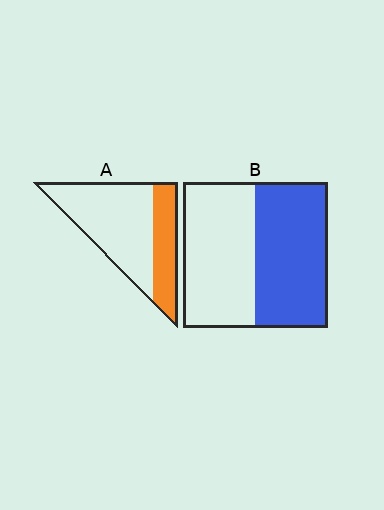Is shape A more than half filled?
No.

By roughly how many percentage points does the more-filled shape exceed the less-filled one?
By roughly 20 percentage points (B over A).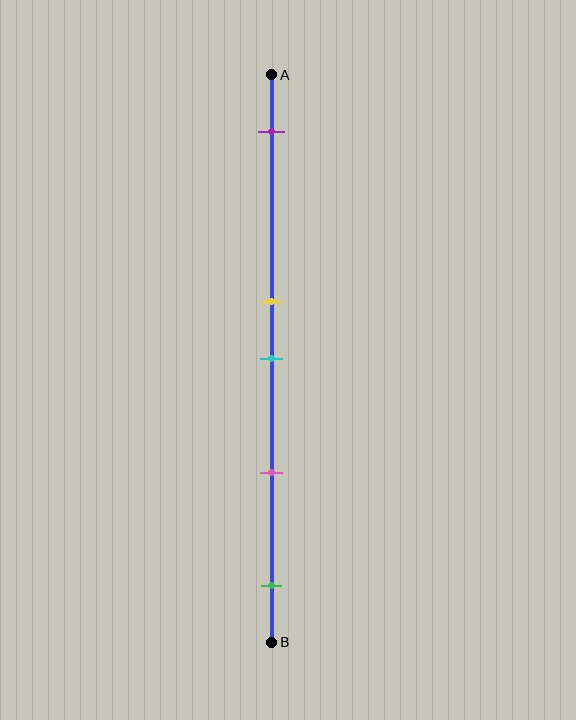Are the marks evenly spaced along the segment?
No, the marks are not evenly spaced.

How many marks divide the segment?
There are 5 marks dividing the segment.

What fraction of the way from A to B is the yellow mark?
The yellow mark is approximately 40% (0.4) of the way from A to B.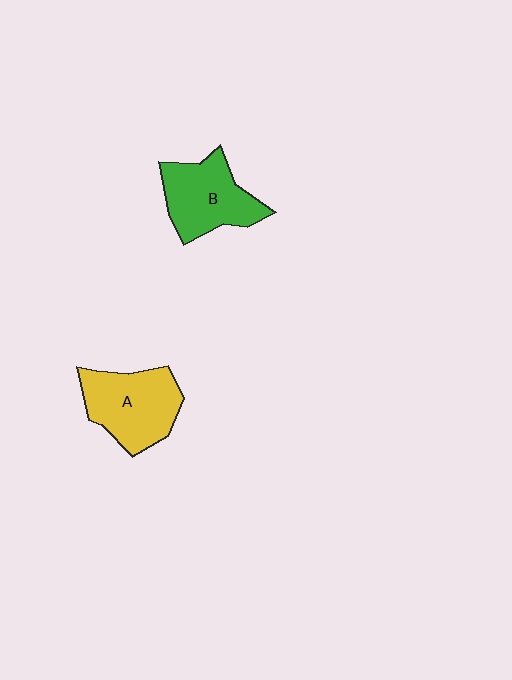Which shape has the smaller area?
Shape B (green).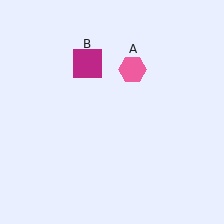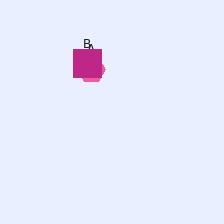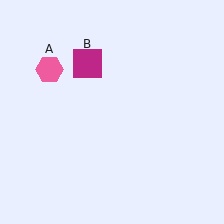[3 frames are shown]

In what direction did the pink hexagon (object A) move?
The pink hexagon (object A) moved left.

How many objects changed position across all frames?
1 object changed position: pink hexagon (object A).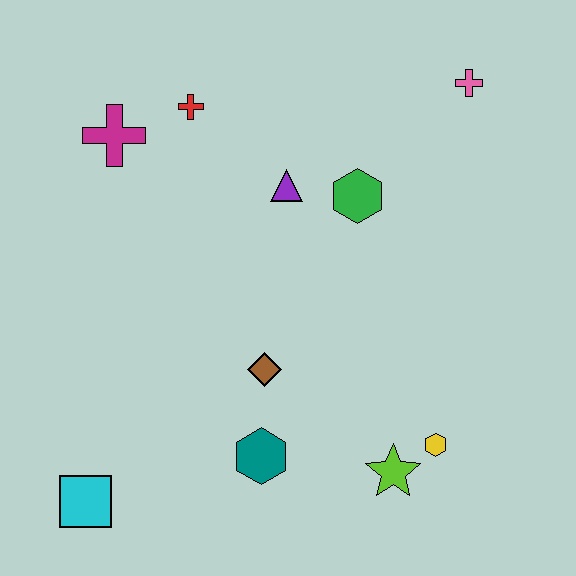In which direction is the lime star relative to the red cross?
The lime star is below the red cross.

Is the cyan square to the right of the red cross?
No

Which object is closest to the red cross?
The magenta cross is closest to the red cross.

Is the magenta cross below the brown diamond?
No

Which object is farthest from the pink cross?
The cyan square is farthest from the pink cross.